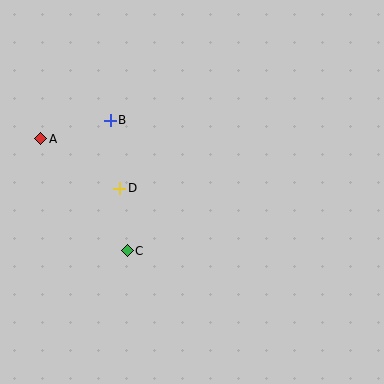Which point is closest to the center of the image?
Point D at (120, 188) is closest to the center.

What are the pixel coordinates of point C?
Point C is at (127, 251).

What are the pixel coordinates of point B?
Point B is at (110, 120).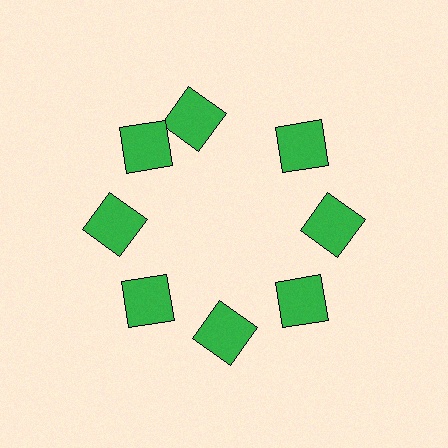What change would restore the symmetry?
The symmetry would be restored by rotating it back into even spacing with its neighbors so that all 8 squares sit at equal angles and equal distance from the center.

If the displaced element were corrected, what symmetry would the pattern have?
It would have 8-fold rotational symmetry — the pattern would map onto itself every 45 degrees.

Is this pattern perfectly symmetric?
No. The 8 green squares are arranged in a ring, but one element near the 12 o'clock position is rotated out of alignment along the ring, breaking the 8-fold rotational symmetry.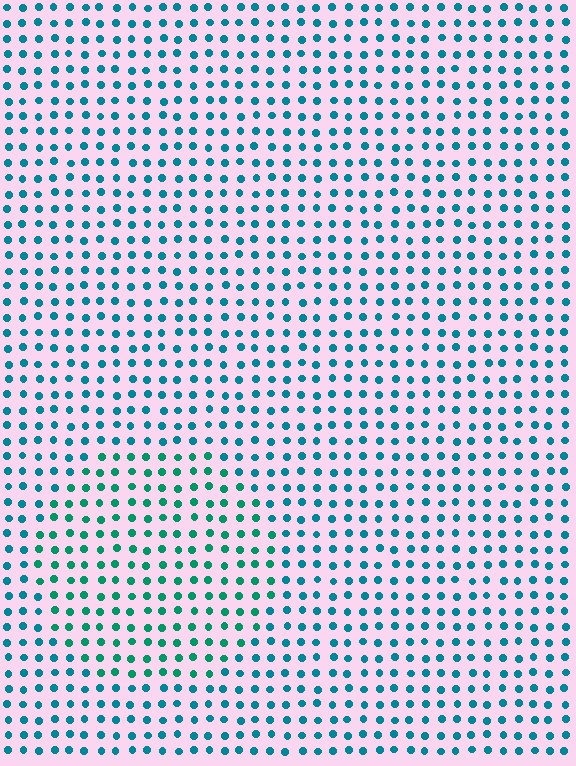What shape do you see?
I see a circle.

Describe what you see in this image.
The image is filled with small teal elements in a uniform arrangement. A circle-shaped region is visible where the elements are tinted to a slightly different hue, forming a subtle color boundary.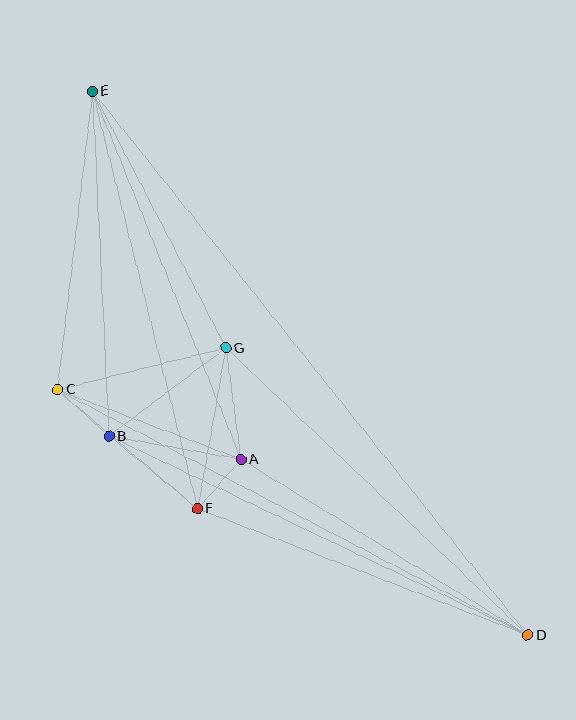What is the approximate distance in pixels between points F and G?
The distance between F and G is approximately 163 pixels.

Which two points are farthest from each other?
Points D and E are farthest from each other.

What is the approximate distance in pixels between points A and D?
The distance between A and D is approximately 337 pixels.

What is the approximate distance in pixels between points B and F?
The distance between B and F is approximately 114 pixels.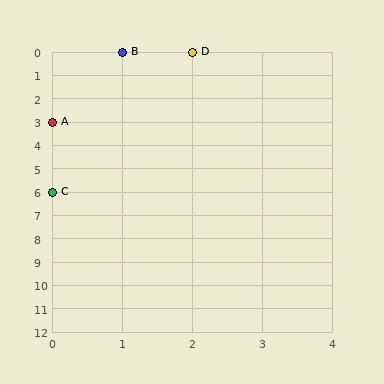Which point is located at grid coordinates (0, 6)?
Point C is at (0, 6).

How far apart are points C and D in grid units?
Points C and D are 2 columns and 6 rows apart (about 6.3 grid units diagonally).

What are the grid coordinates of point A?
Point A is at grid coordinates (0, 3).